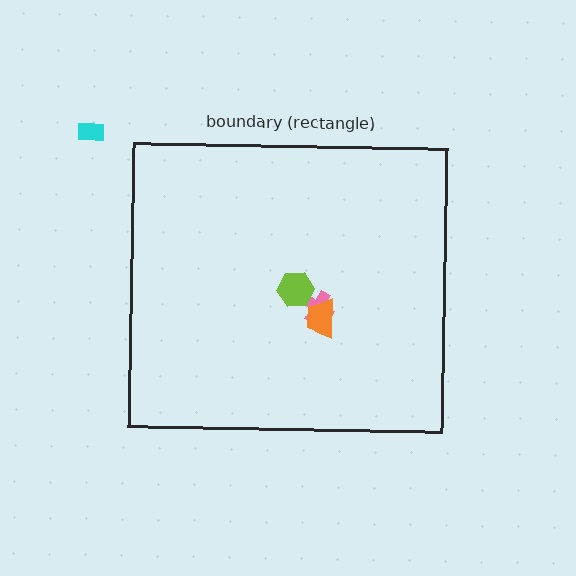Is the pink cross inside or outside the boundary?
Inside.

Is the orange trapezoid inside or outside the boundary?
Inside.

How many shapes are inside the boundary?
3 inside, 1 outside.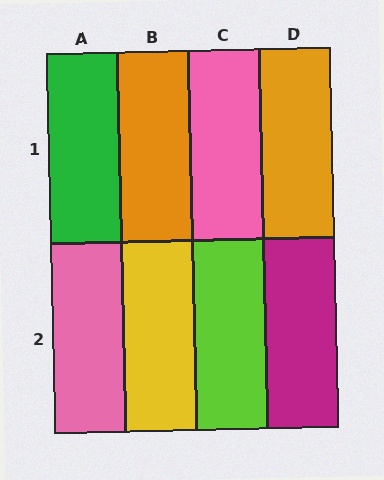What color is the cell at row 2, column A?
Pink.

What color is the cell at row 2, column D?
Magenta.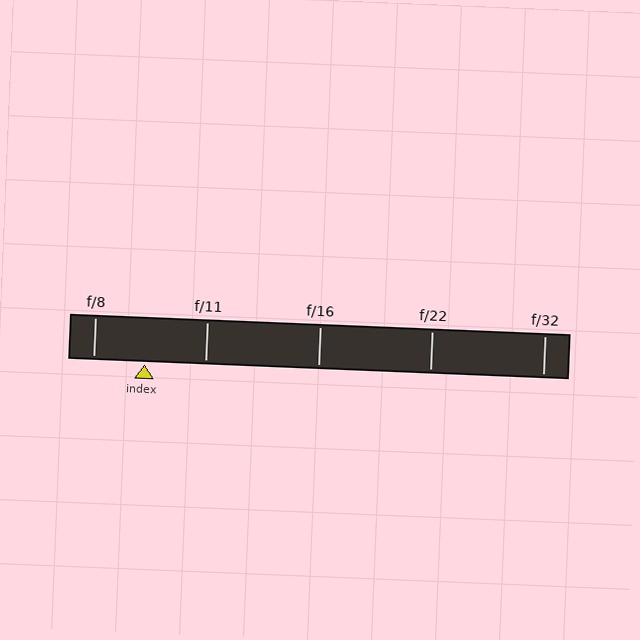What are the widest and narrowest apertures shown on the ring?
The widest aperture shown is f/8 and the narrowest is f/32.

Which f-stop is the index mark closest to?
The index mark is closest to f/8.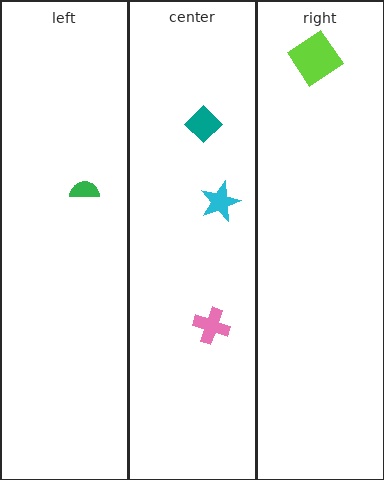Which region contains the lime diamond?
The right region.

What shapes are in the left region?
The green semicircle.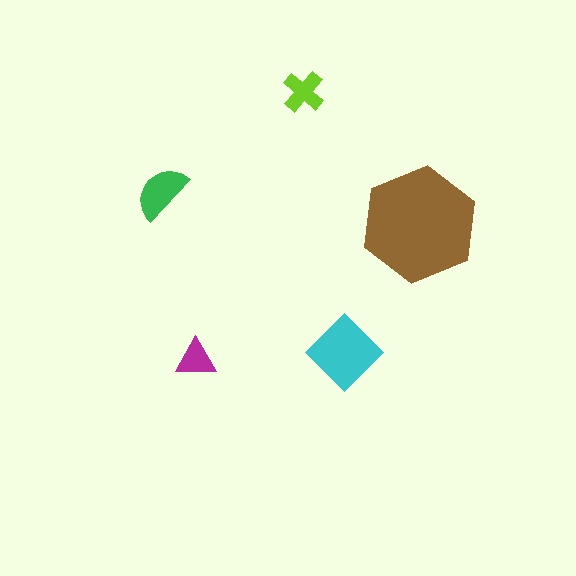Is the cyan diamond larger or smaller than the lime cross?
Larger.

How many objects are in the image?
There are 5 objects in the image.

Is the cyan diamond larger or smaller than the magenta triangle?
Larger.